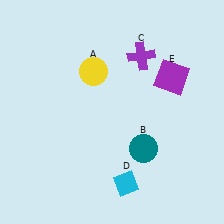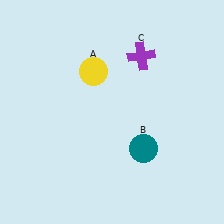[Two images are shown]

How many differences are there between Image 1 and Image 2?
There are 2 differences between the two images.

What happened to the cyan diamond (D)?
The cyan diamond (D) was removed in Image 2. It was in the bottom-right area of Image 1.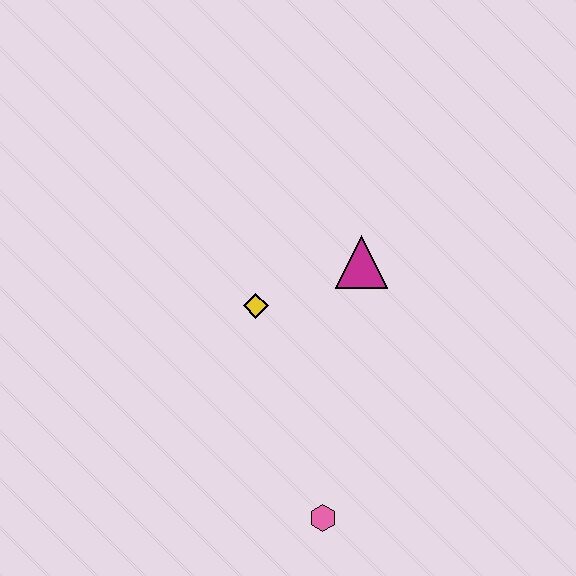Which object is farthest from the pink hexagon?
The magenta triangle is farthest from the pink hexagon.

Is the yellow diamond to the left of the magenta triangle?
Yes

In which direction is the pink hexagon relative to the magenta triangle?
The pink hexagon is below the magenta triangle.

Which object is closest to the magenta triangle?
The yellow diamond is closest to the magenta triangle.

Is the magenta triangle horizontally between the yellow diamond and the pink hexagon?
No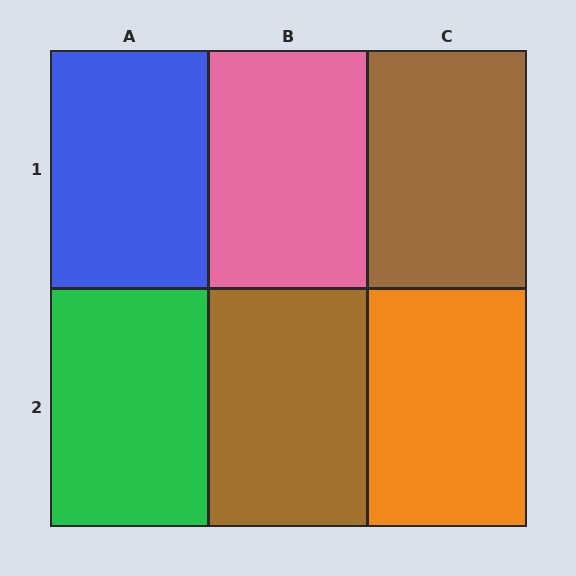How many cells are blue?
1 cell is blue.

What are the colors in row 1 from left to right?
Blue, pink, brown.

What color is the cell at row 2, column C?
Orange.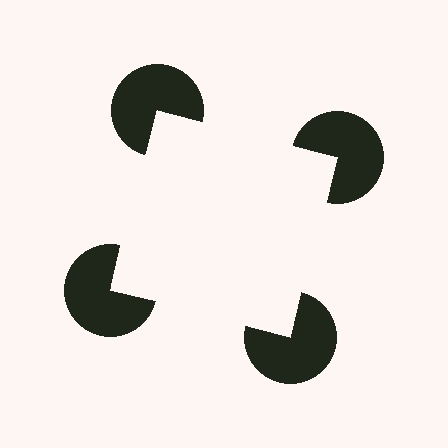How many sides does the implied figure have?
4 sides.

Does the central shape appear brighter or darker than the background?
It typically appears slightly brighter than the background, even though no actual brightness change is drawn.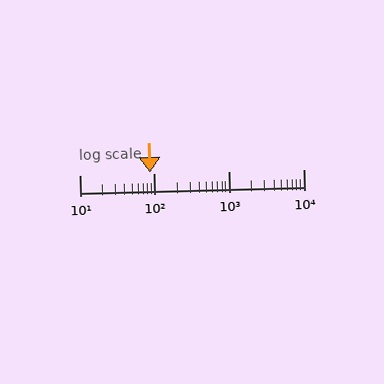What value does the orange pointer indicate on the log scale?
The pointer indicates approximately 87.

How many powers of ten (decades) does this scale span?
The scale spans 3 decades, from 10 to 10000.